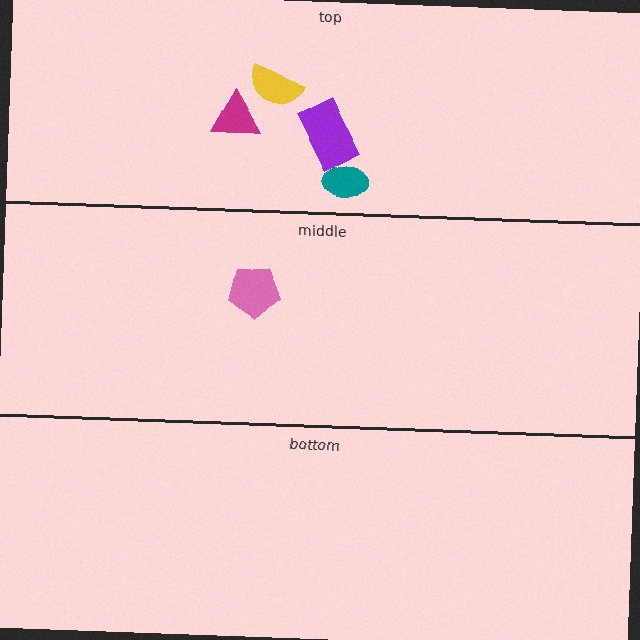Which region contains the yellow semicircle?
The top region.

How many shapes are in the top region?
4.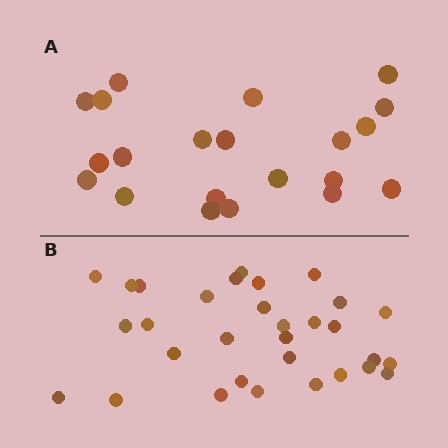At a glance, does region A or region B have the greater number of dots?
Region B (the bottom region) has more dots.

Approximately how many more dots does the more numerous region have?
Region B has roughly 10 or so more dots than region A.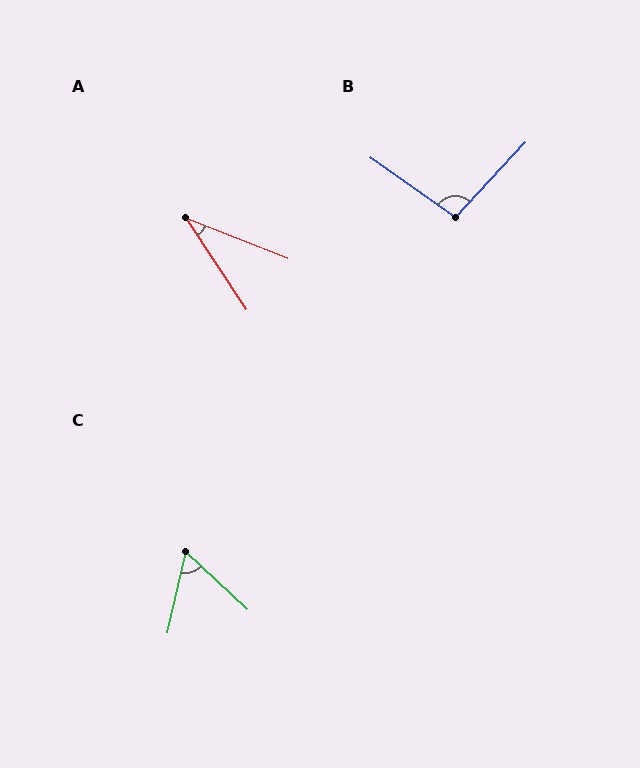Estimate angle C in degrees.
Approximately 59 degrees.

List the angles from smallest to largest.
A (35°), C (59°), B (98°).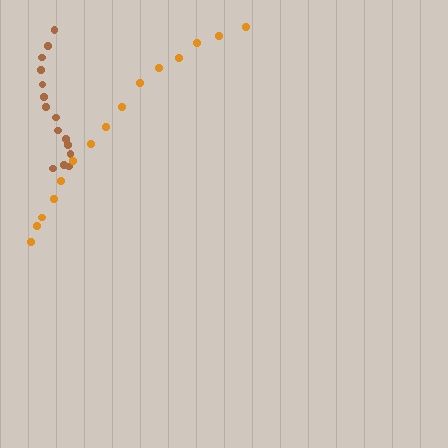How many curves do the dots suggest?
There are 2 distinct paths.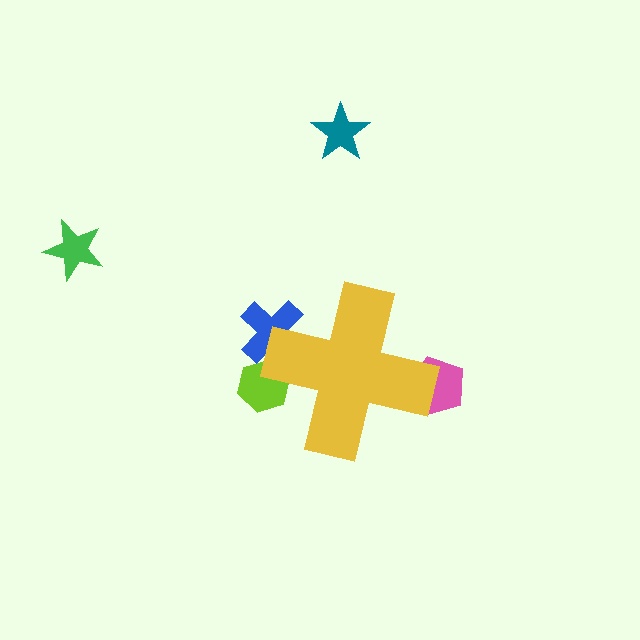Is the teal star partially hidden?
No, the teal star is fully visible.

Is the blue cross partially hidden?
Yes, the blue cross is partially hidden behind the yellow cross.